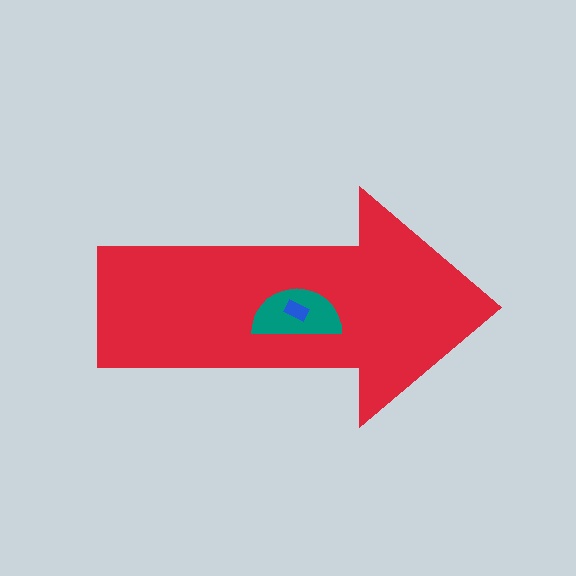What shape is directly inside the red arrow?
The teal semicircle.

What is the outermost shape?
The red arrow.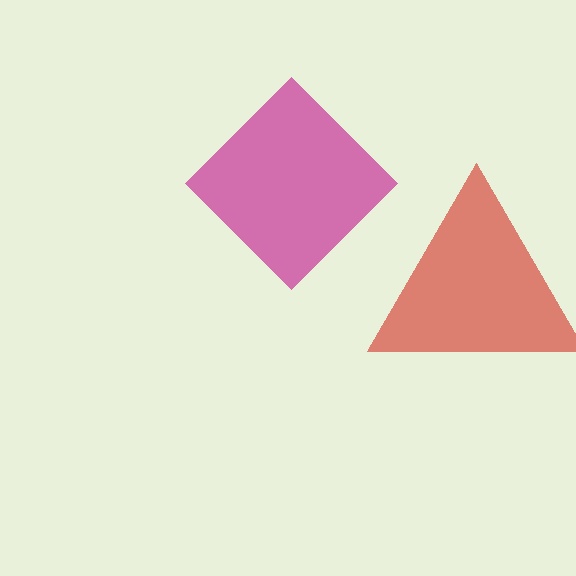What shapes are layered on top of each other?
The layered shapes are: a red triangle, a magenta diamond.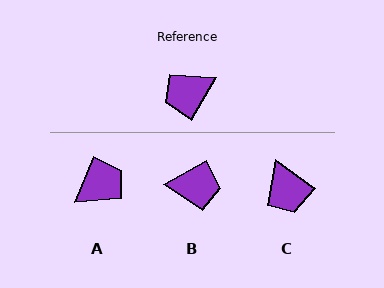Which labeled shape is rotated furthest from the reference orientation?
A, about 172 degrees away.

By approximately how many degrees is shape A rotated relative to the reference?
Approximately 172 degrees clockwise.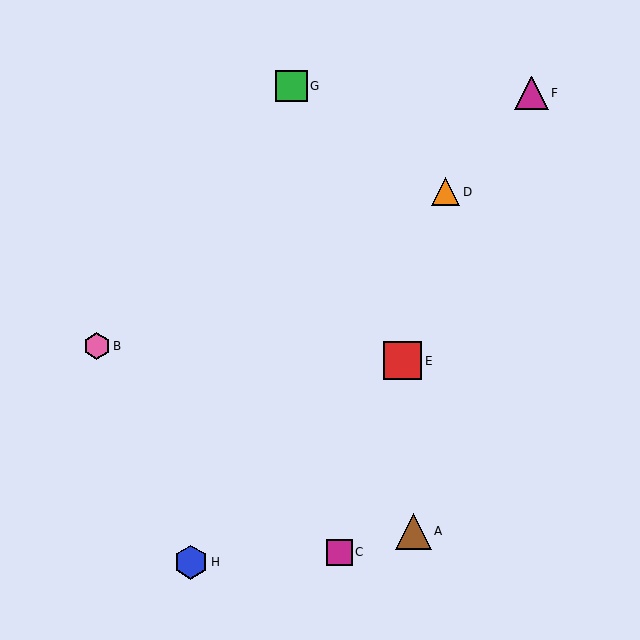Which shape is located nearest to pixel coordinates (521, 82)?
The magenta triangle (labeled F) at (531, 93) is nearest to that location.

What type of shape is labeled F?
Shape F is a magenta triangle.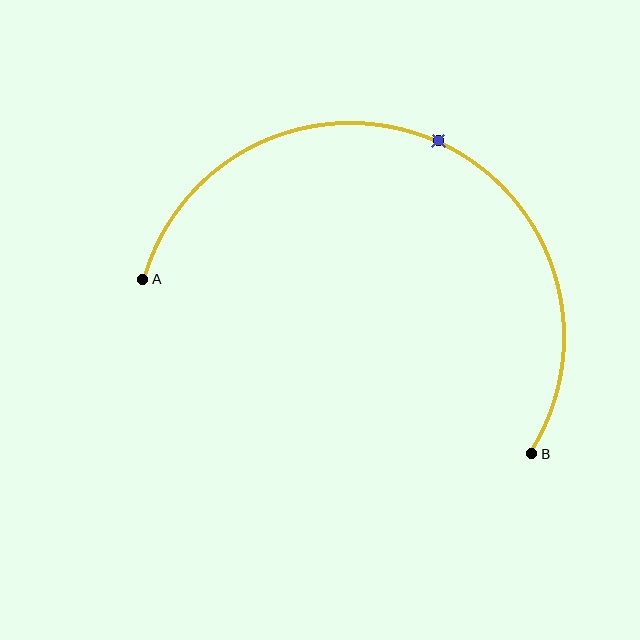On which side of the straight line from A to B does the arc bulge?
The arc bulges above the straight line connecting A and B.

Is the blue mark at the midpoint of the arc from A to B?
Yes. The blue mark lies on the arc at equal arc-length from both A and B — it is the arc midpoint.